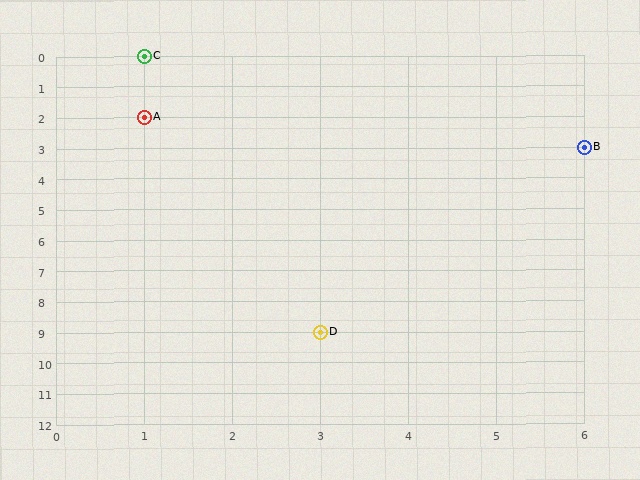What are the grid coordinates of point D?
Point D is at grid coordinates (3, 9).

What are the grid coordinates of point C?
Point C is at grid coordinates (1, 0).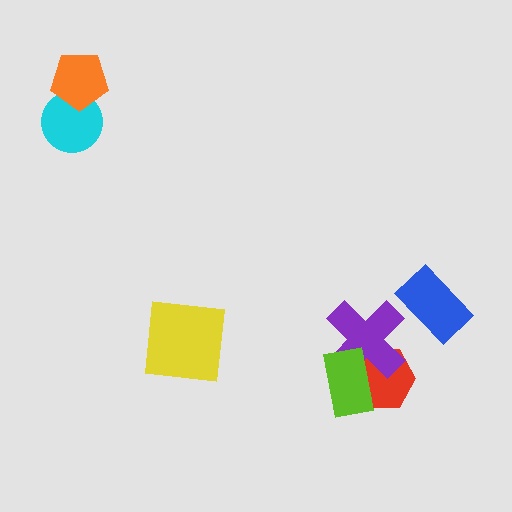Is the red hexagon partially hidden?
Yes, it is partially covered by another shape.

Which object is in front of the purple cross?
The lime rectangle is in front of the purple cross.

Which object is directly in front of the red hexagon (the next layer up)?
The purple cross is directly in front of the red hexagon.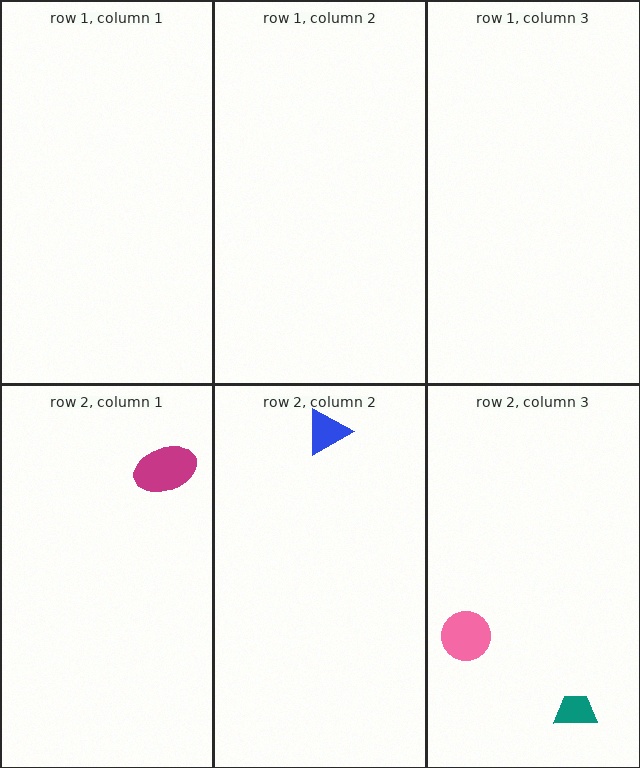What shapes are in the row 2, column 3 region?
The teal trapezoid, the pink circle.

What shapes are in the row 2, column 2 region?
The blue triangle.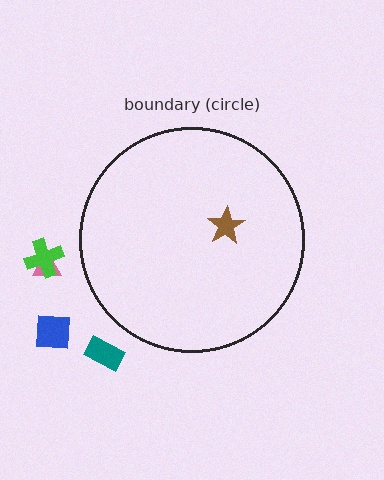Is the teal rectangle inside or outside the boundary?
Outside.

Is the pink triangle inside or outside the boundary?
Outside.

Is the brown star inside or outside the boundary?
Inside.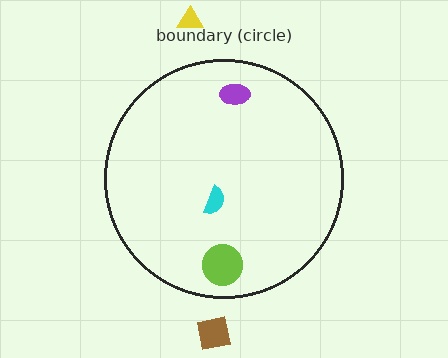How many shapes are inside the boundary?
3 inside, 2 outside.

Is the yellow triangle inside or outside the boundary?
Outside.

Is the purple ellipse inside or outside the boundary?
Inside.